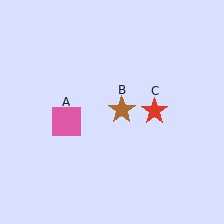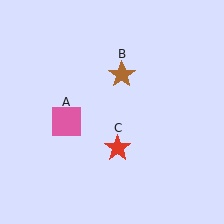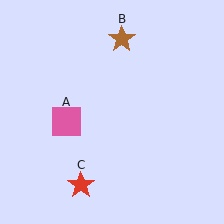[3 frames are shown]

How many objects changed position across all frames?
2 objects changed position: brown star (object B), red star (object C).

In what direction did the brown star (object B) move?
The brown star (object B) moved up.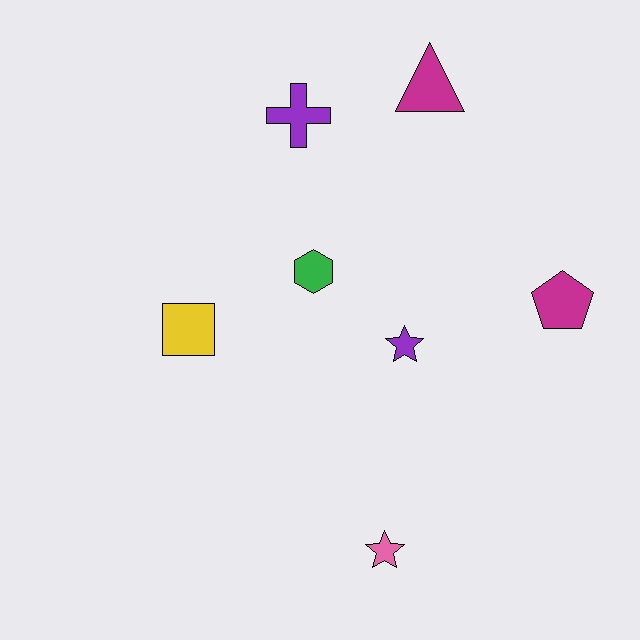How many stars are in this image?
There are 2 stars.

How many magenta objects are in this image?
There are 2 magenta objects.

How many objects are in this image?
There are 7 objects.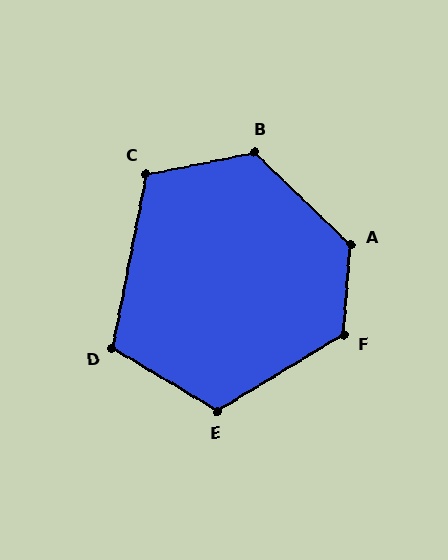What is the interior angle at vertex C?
Approximately 113 degrees (obtuse).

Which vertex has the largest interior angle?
A, at approximately 129 degrees.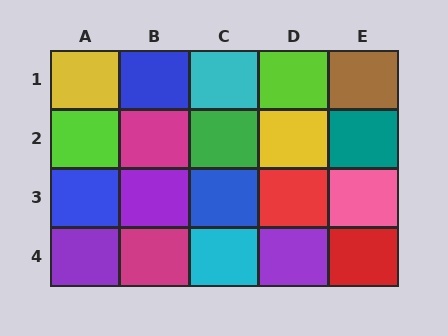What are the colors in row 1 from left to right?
Yellow, blue, cyan, lime, brown.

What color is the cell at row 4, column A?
Purple.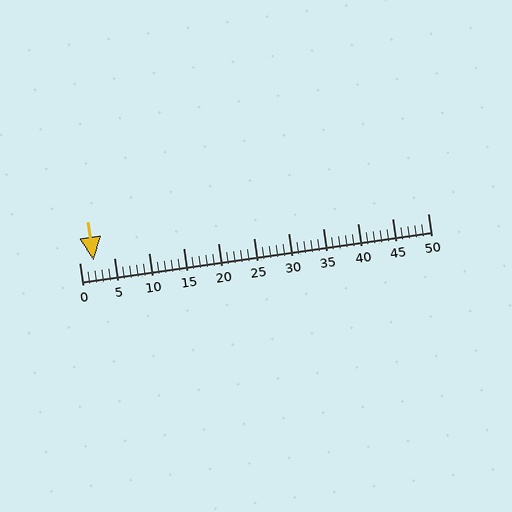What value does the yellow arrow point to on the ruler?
The yellow arrow points to approximately 2.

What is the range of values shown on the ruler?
The ruler shows values from 0 to 50.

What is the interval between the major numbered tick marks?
The major tick marks are spaced 5 units apart.